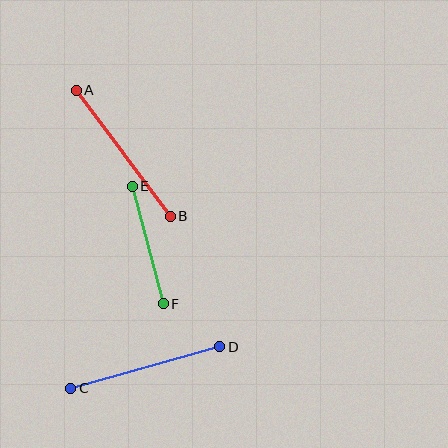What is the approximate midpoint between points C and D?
The midpoint is at approximately (145, 367) pixels.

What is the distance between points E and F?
The distance is approximately 122 pixels.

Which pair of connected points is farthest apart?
Points A and B are farthest apart.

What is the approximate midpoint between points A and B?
The midpoint is at approximately (123, 153) pixels.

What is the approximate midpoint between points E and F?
The midpoint is at approximately (148, 245) pixels.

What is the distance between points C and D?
The distance is approximately 155 pixels.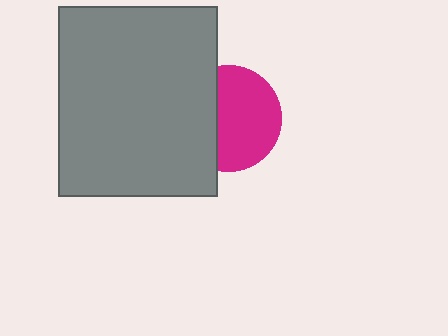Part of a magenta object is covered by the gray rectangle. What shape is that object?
It is a circle.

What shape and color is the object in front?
The object in front is a gray rectangle.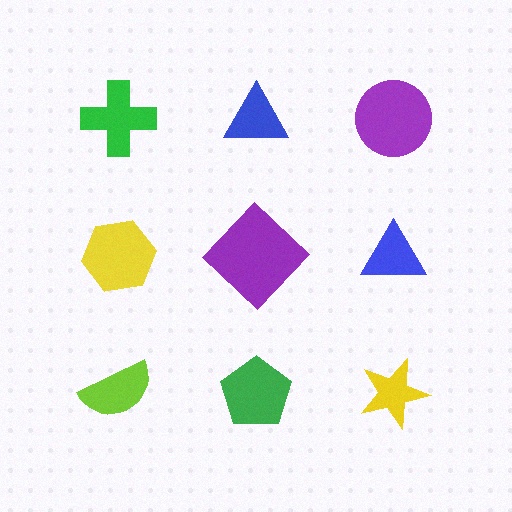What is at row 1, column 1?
A green cross.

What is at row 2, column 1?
A yellow hexagon.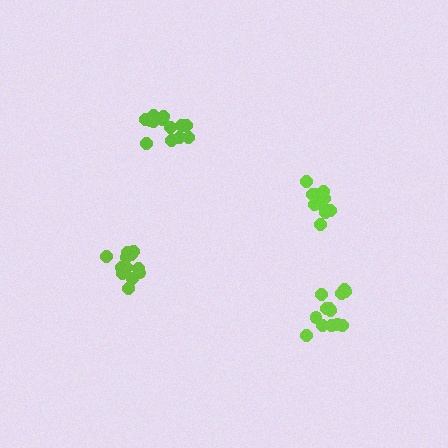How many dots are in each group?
Group 1: 13 dots, Group 2: 13 dots, Group 3: 11 dots, Group 4: 13 dots (50 total).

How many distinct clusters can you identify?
There are 4 distinct clusters.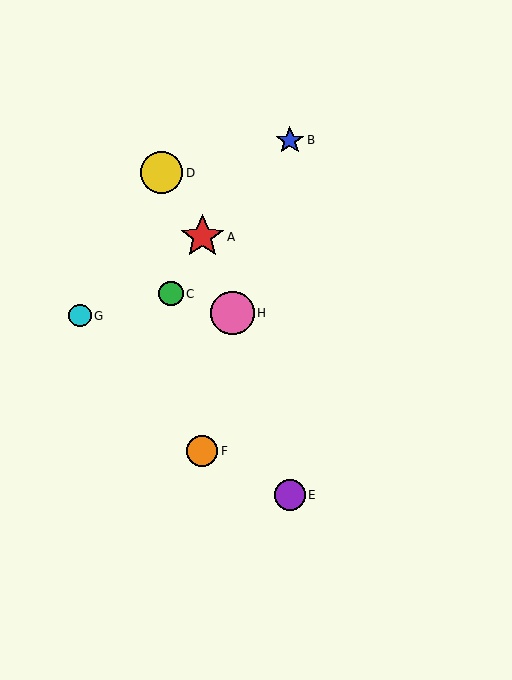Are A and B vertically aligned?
No, A is at x≈202 and B is at x≈290.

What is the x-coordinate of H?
Object H is at x≈232.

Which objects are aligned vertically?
Objects A, F are aligned vertically.